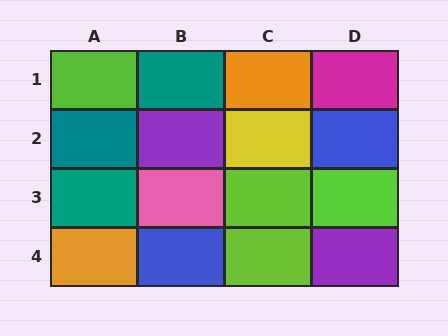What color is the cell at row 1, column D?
Magenta.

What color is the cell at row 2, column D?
Blue.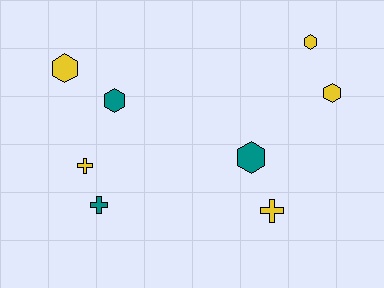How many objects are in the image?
There are 8 objects.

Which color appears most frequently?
Yellow, with 5 objects.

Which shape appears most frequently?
Hexagon, with 5 objects.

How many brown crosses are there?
There are no brown crosses.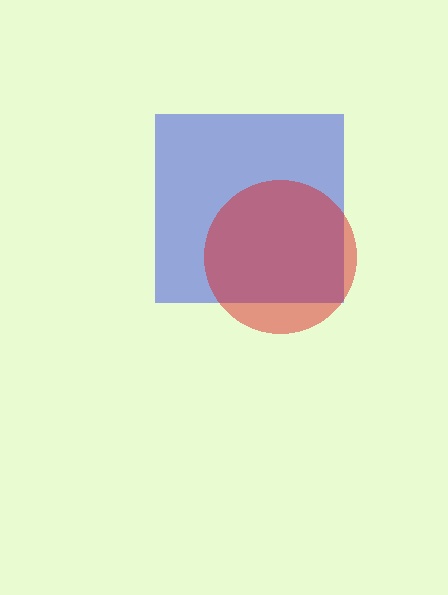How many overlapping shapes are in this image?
There are 2 overlapping shapes in the image.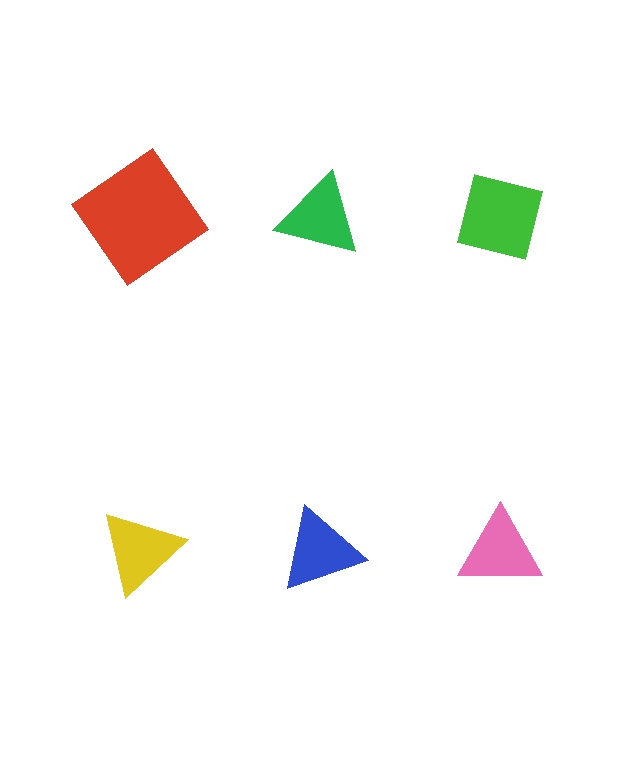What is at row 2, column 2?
A blue triangle.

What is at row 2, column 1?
A yellow triangle.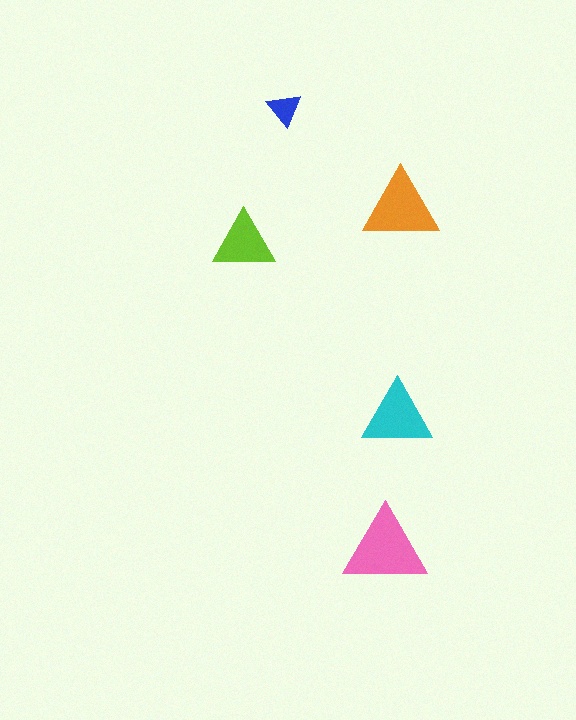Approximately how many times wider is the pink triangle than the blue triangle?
About 2.5 times wider.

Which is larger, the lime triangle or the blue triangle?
The lime one.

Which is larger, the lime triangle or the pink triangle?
The pink one.